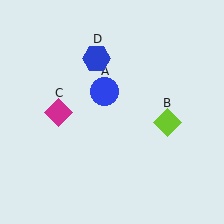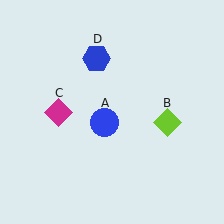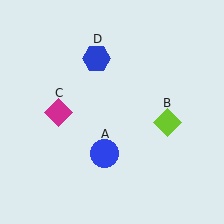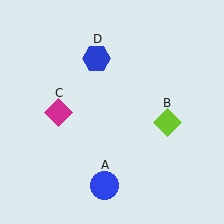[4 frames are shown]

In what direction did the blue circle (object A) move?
The blue circle (object A) moved down.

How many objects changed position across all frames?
1 object changed position: blue circle (object A).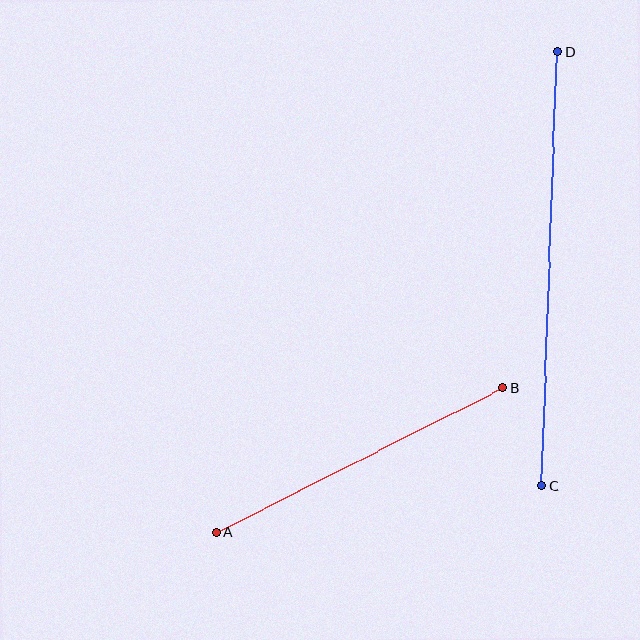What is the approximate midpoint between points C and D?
The midpoint is at approximately (550, 269) pixels.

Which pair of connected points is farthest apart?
Points C and D are farthest apart.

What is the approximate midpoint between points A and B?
The midpoint is at approximately (359, 460) pixels.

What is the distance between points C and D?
The distance is approximately 434 pixels.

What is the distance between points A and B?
The distance is approximately 320 pixels.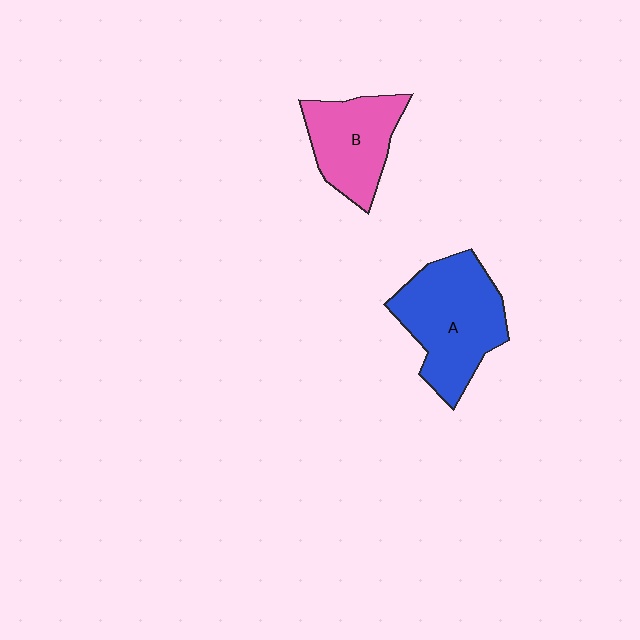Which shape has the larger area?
Shape A (blue).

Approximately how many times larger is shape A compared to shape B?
Approximately 1.4 times.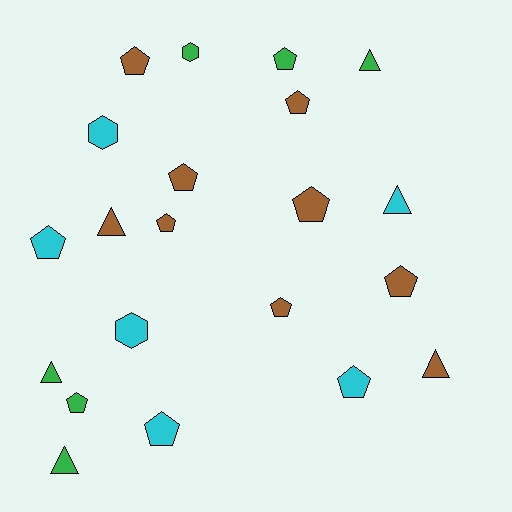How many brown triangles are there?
There are 2 brown triangles.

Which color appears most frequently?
Brown, with 9 objects.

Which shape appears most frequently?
Pentagon, with 12 objects.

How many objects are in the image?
There are 21 objects.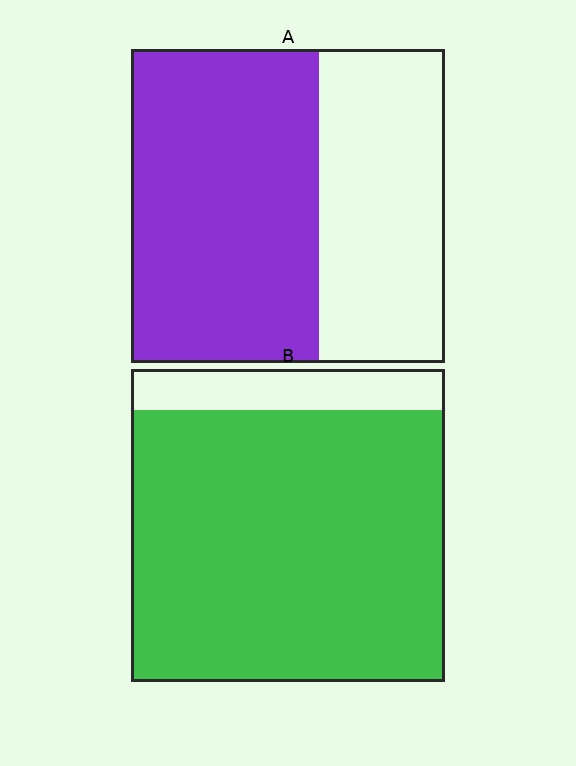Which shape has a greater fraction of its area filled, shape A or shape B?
Shape B.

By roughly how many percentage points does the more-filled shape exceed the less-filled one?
By roughly 25 percentage points (B over A).